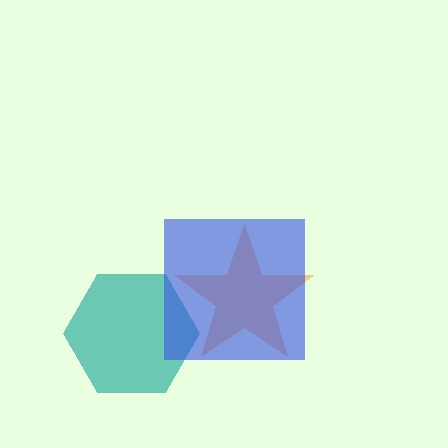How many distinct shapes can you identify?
There are 3 distinct shapes: an orange star, a teal hexagon, a blue square.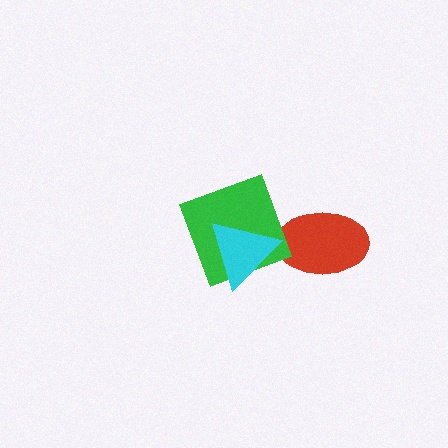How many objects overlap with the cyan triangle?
1 object overlaps with the cyan triangle.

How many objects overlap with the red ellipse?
0 objects overlap with the red ellipse.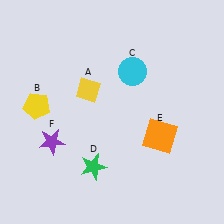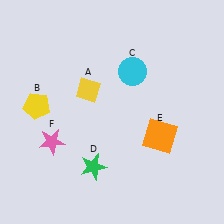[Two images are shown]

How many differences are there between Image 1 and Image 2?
There is 1 difference between the two images.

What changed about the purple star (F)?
In Image 1, F is purple. In Image 2, it changed to pink.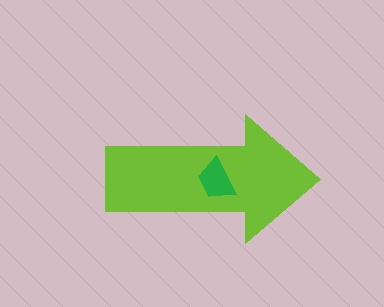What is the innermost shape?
The green trapezoid.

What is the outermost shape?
The lime arrow.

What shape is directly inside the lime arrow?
The green trapezoid.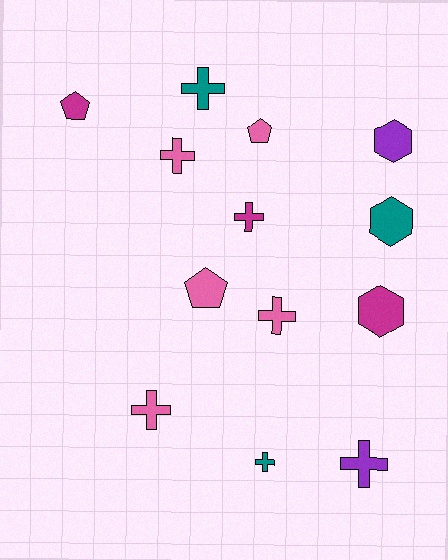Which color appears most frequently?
Pink, with 5 objects.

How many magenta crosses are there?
There is 1 magenta cross.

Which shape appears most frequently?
Cross, with 7 objects.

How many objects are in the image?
There are 13 objects.